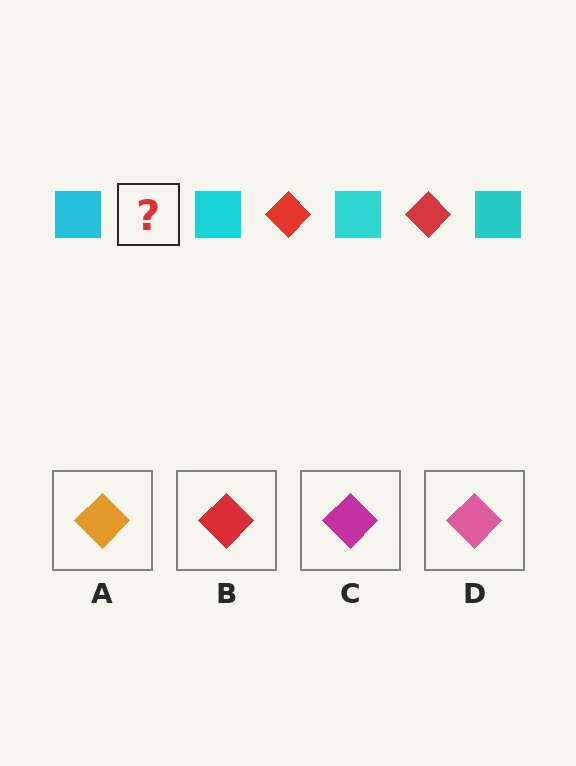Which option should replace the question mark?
Option B.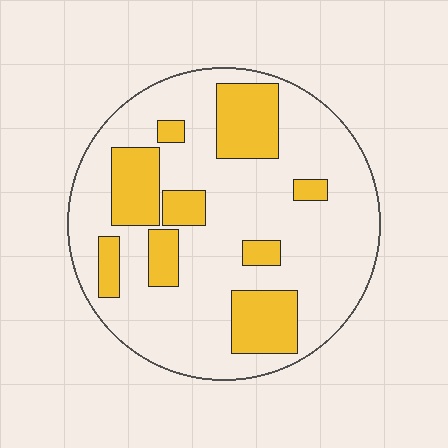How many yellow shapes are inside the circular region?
9.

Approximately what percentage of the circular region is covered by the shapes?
Approximately 25%.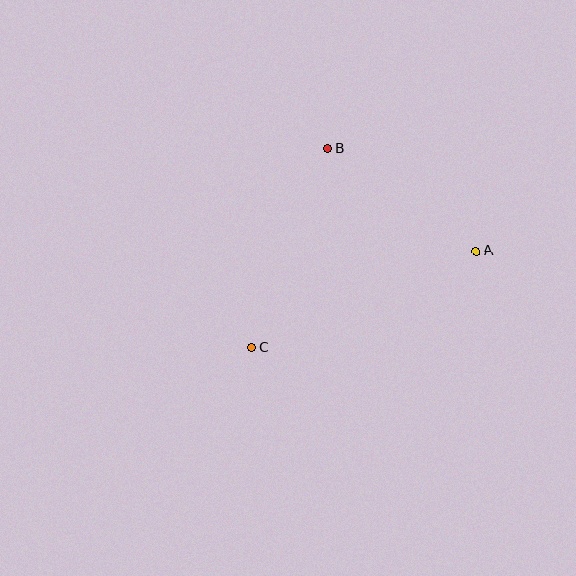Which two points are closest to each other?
Points A and B are closest to each other.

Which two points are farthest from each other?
Points A and C are farthest from each other.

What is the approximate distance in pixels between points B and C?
The distance between B and C is approximately 213 pixels.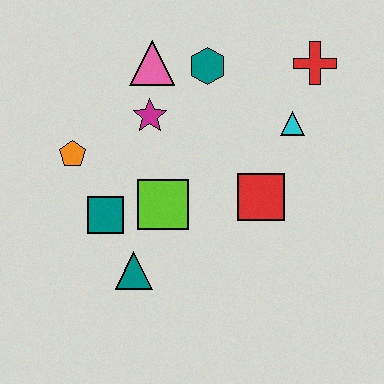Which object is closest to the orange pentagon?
The teal square is closest to the orange pentagon.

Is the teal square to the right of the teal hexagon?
No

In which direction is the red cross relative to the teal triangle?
The red cross is above the teal triangle.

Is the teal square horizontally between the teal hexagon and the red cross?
No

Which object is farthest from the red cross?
The teal triangle is farthest from the red cross.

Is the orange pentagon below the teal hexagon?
Yes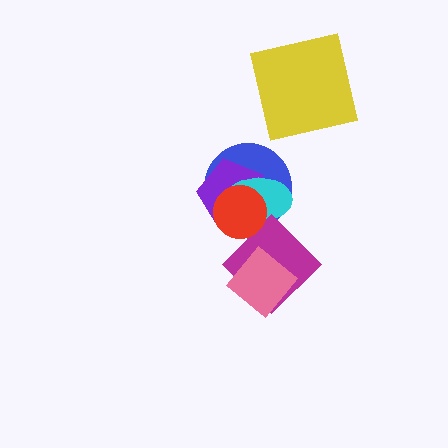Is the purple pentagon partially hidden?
Yes, it is partially covered by another shape.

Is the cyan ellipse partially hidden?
Yes, it is partially covered by another shape.